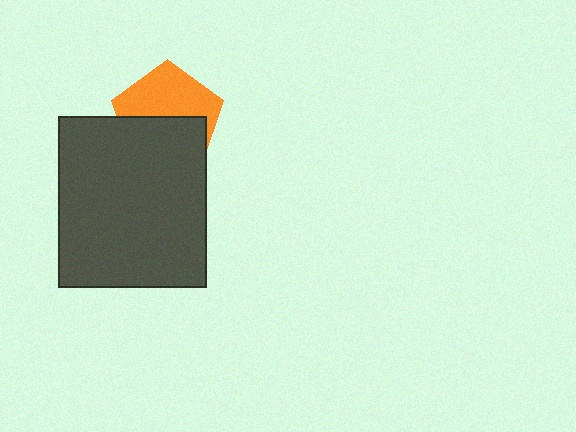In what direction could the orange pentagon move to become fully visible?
The orange pentagon could move up. That would shift it out from behind the dark gray rectangle entirely.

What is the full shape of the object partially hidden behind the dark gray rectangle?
The partially hidden object is an orange pentagon.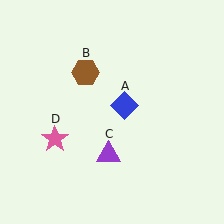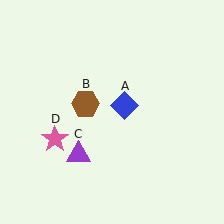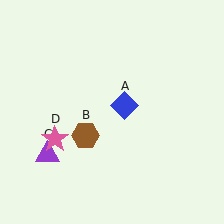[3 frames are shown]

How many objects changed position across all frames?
2 objects changed position: brown hexagon (object B), purple triangle (object C).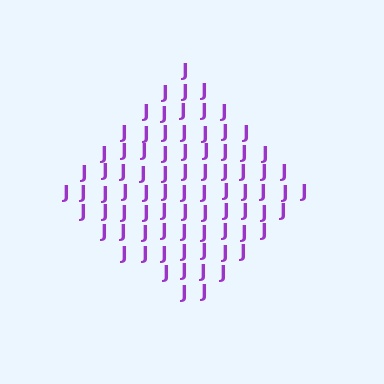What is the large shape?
The large shape is a diamond.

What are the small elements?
The small elements are letter J's.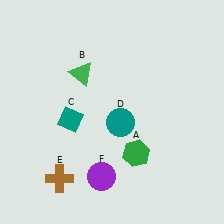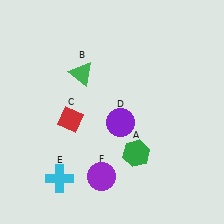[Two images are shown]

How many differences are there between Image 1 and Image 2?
There are 3 differences between the two images.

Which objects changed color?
C changed from teal to red. D changed from teal to purple. E changed from brown to cyan.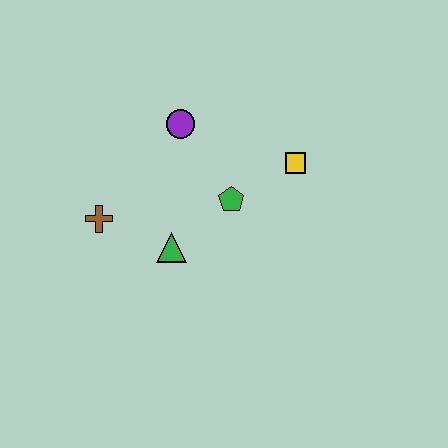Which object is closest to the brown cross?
The green triangle is closest to the brown cross.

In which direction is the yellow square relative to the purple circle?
The yellow square is to the right of the purple circle.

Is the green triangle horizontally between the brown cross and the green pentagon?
Yes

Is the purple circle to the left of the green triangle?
No